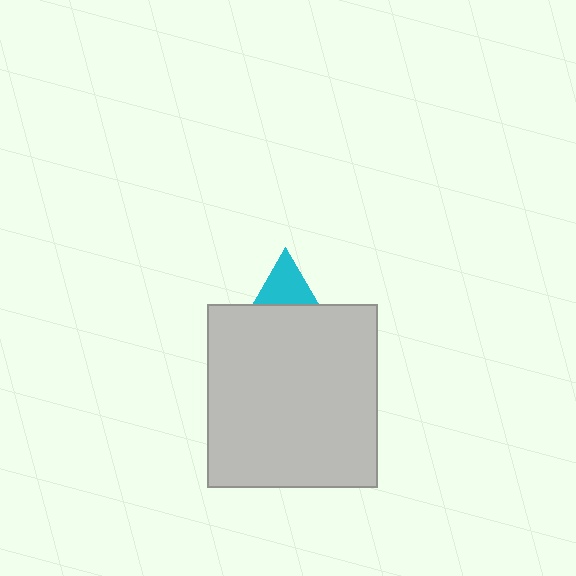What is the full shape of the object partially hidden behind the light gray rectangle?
The partially hidden object is a cyan triangle.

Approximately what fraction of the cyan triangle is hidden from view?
Roughly 65% of the cyan triangle is hidden behind the light gray rectangle.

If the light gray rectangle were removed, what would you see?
You would see the complete cyan triangle.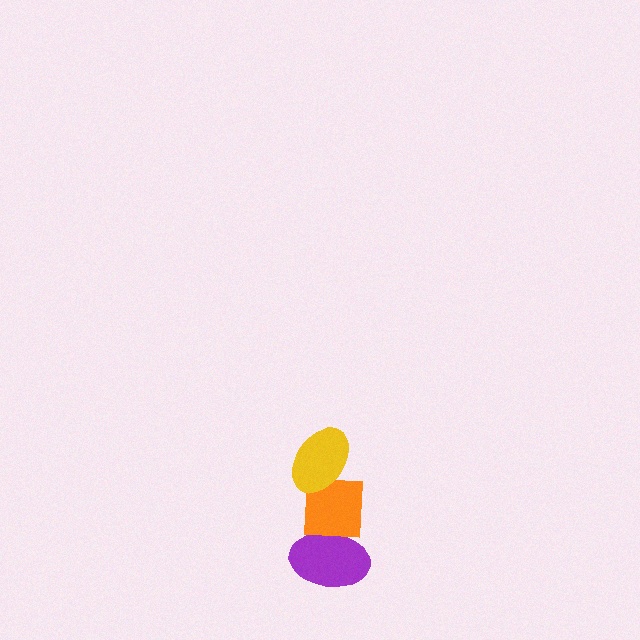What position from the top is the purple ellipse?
The purple ellipse is 3rd from the top.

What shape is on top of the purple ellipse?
The orange square is on top of the purple ellipse.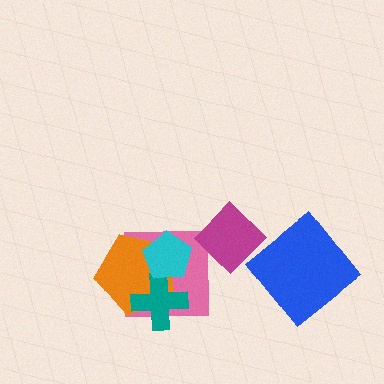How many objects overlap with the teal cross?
3 objects overlap with the teal cross.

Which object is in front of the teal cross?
The cyan pentagon is in front of the teal cross.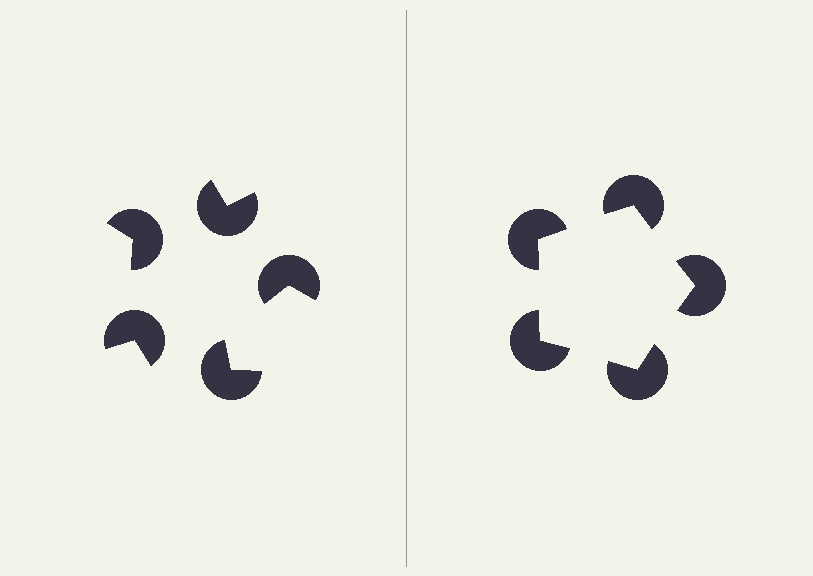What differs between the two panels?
The pac-man discs are positioned identically on both sides; only the wedge orientations differ. On the right they align to a pentagon; on the left they are misaligned.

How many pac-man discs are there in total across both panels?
10 — 5 on each side.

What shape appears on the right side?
An illusory pentagon.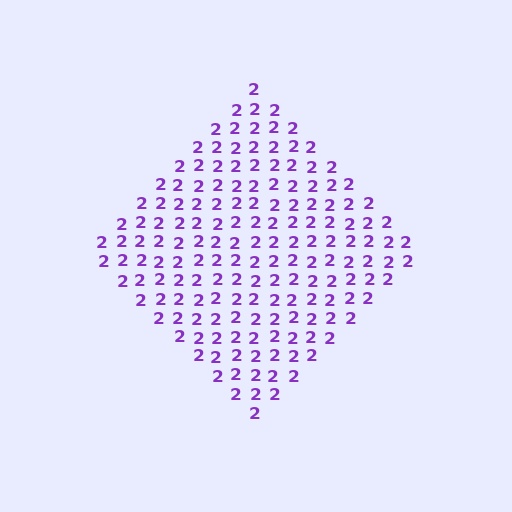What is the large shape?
The large shape is a diamond.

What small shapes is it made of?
It is made of small digit 2's.